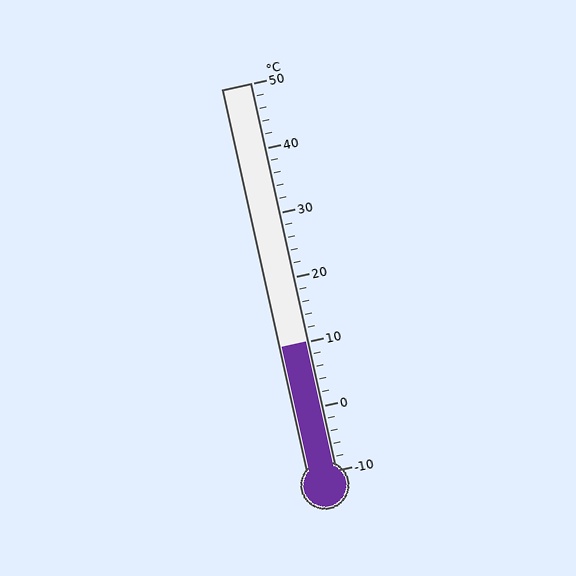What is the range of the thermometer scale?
The thermometer scale ranges from -10°C to 50°C.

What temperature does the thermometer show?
The thermometer shows approximately 10°C.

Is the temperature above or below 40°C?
The temperature is below 40°C.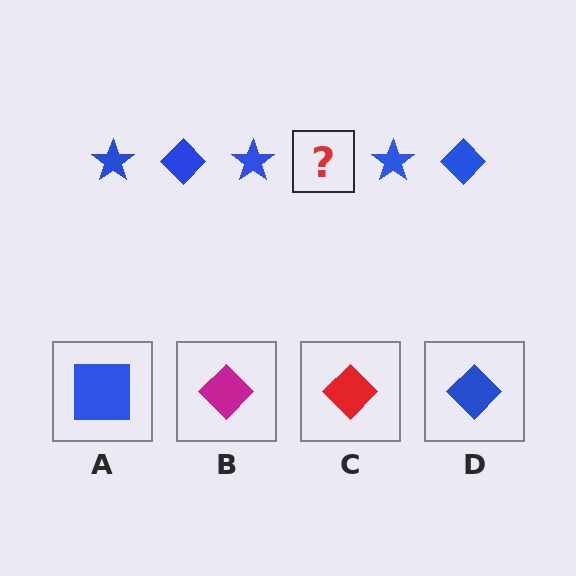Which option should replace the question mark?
Option D.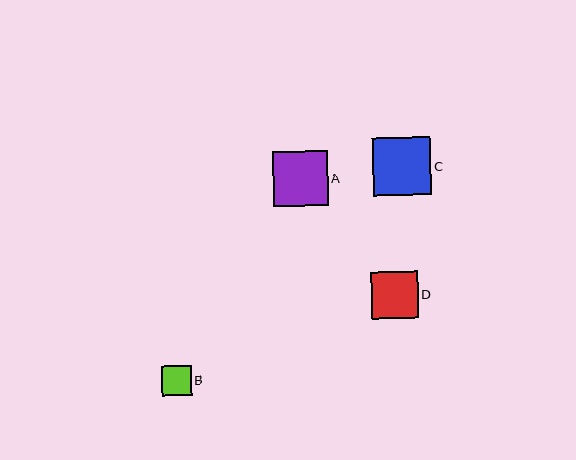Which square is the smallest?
Square B is the smallest with a size of approximately 30 pixels.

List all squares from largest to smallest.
From largest to smallest: C, A, D, B.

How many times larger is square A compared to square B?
Square A is approximately 1.8 times the size of square B.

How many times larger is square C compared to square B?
Square C is approximately 1.9 times the size of square B.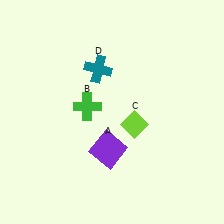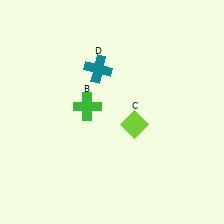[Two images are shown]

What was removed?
The purple square (A) was removed in Image 2.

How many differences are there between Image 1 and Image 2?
There is 1 difference between the two images.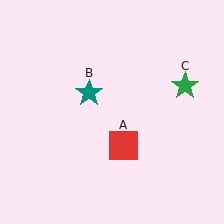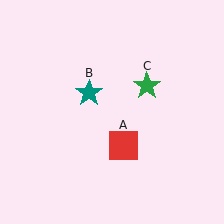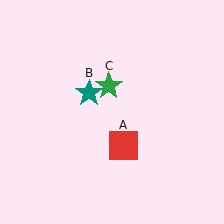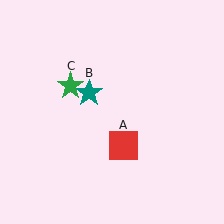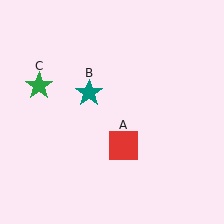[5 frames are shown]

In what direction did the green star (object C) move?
The green star (object C) moved left.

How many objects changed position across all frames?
1 object changed position: green star (object C).